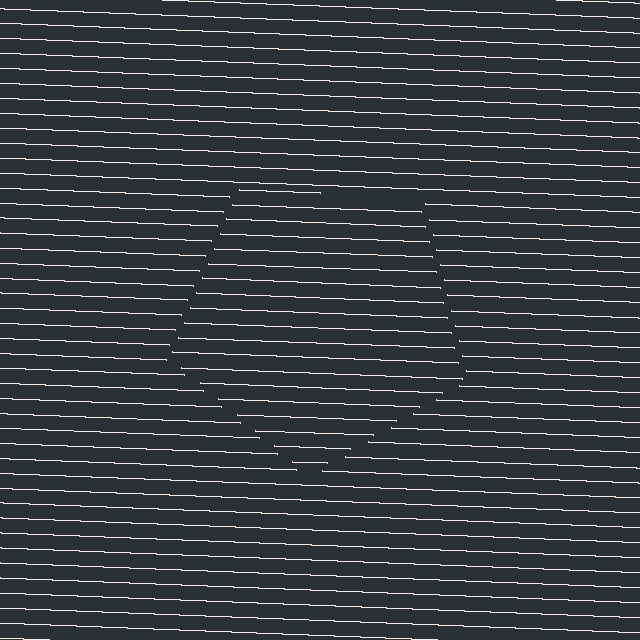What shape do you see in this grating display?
An illusory pentagon. The interior of the shape contains the same grating, shifted by half a period — the contour is defined by the phase discontinuity where line-ends from the inner and outer gratings abut.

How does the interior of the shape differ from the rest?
The interior of the shape contains the same grating, shifted by half a period — the contour is defined by the phase discontinuity where line-ends from the inner and outer gratings abut.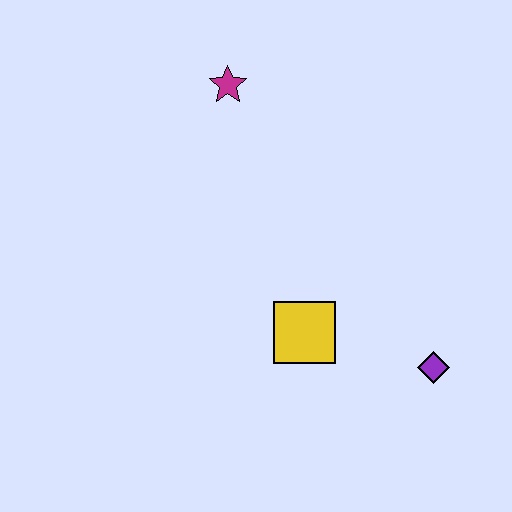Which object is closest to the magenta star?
The yellow square is closest to the magenta star.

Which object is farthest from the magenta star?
The purple diamond is farthest from the magenta star.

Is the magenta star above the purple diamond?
Yes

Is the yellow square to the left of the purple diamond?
Yes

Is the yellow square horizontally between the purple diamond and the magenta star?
Yes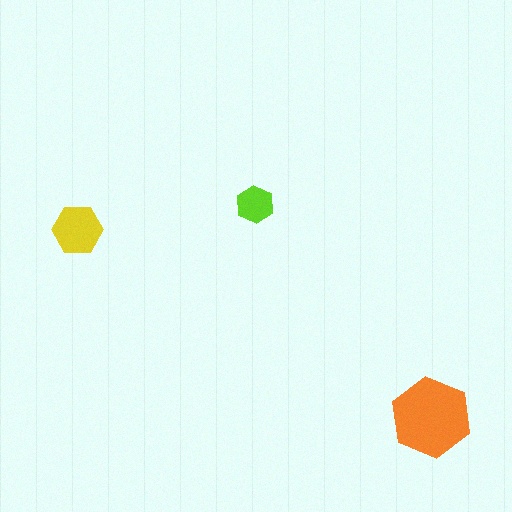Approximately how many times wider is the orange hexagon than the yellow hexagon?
About 1.5 times wider.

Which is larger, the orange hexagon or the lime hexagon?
The orange one.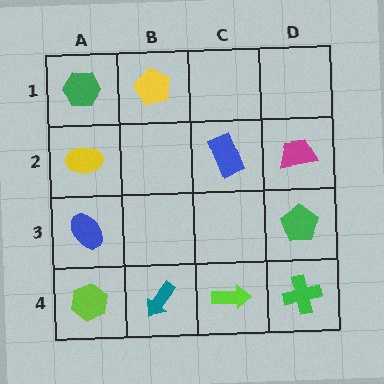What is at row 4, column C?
A lime arrow.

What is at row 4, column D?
A green cross.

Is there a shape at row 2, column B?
No, that cell is empty.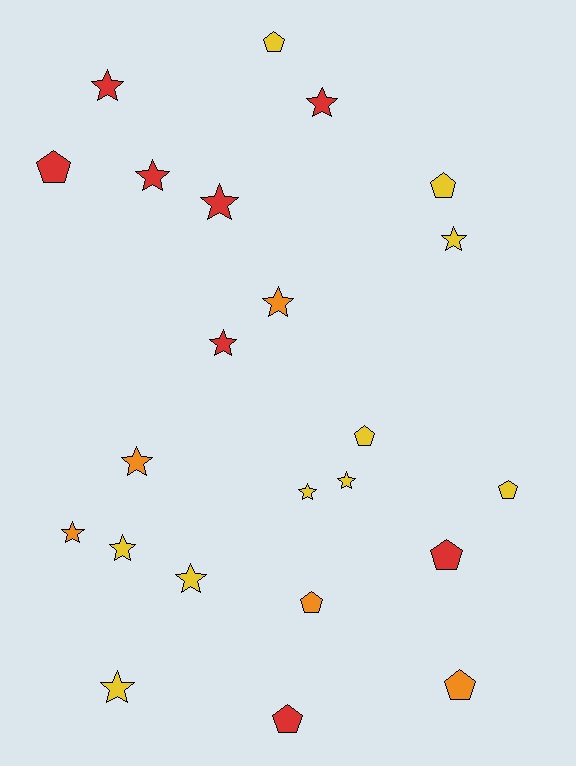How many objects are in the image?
There are 23 objects.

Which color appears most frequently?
Yellow, with 10 objects.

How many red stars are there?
There are 5 red stars.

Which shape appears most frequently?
Star, with 14 objects.